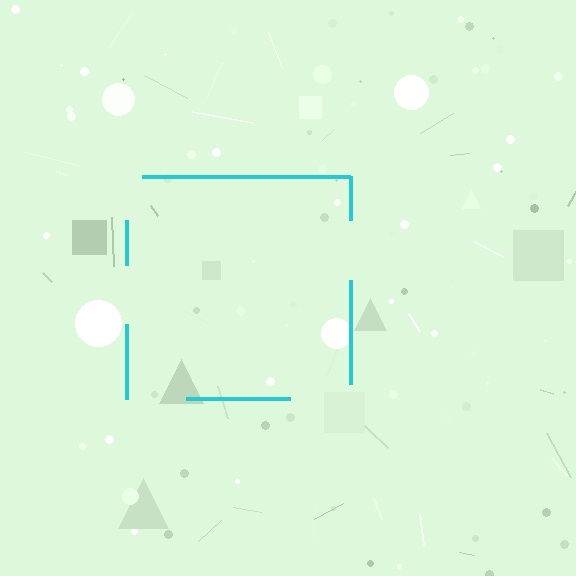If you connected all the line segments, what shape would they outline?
They would outline a square.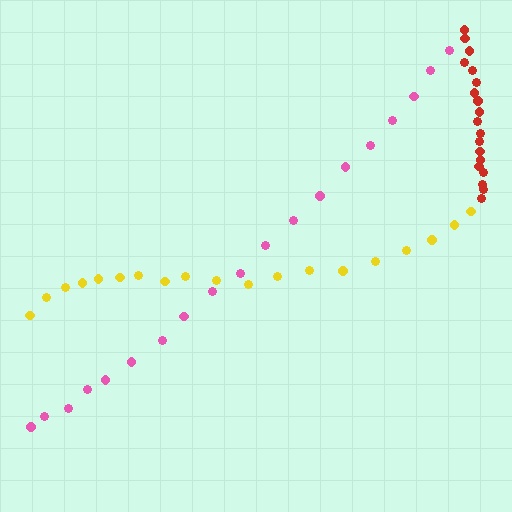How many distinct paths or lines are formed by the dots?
There are 3 distinct paths.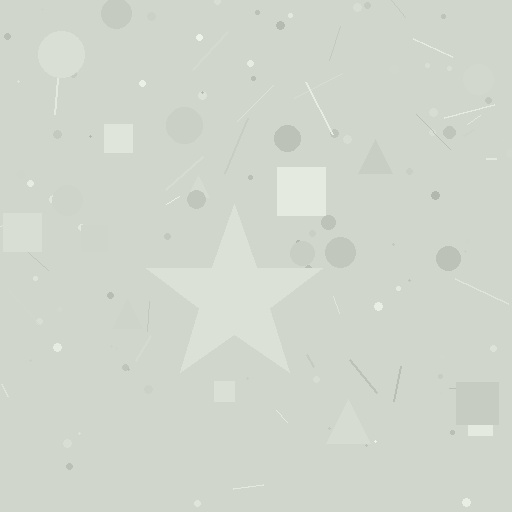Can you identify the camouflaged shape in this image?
The camouflaged shape is a star.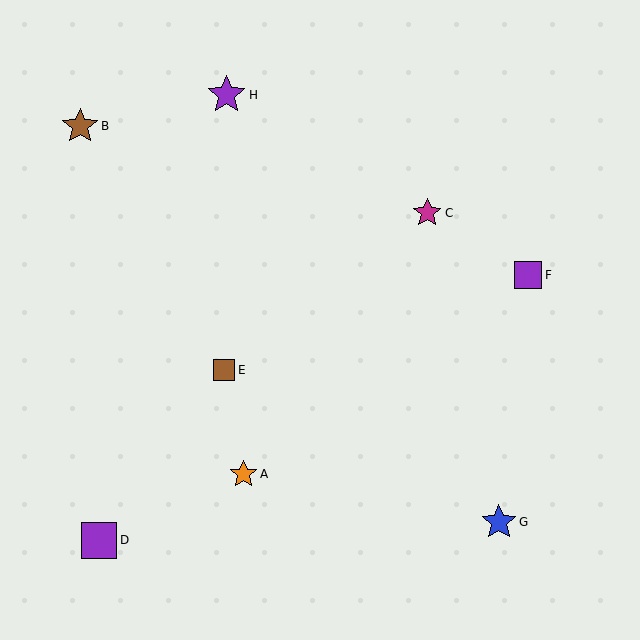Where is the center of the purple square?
The center of the purple square is at (528, 275).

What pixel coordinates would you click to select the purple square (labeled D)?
Click at (99, 540) to select the purple square D.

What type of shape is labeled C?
Shape C is a magenta star.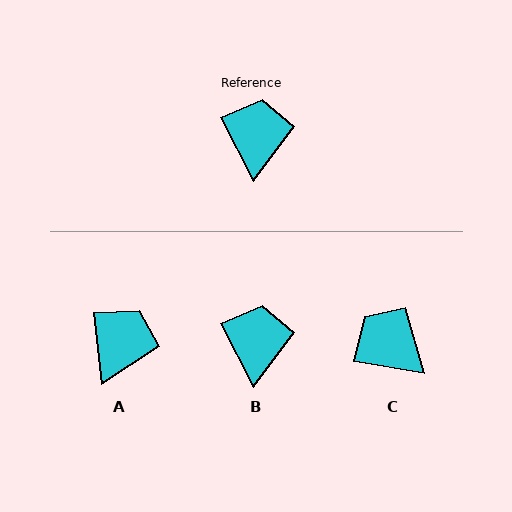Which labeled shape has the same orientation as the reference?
B.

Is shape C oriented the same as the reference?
No, it is off by about 52 degrees.